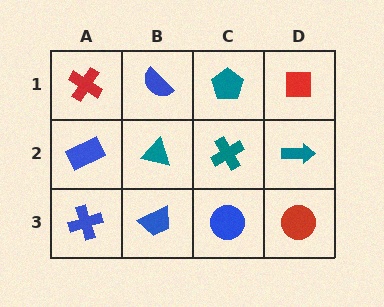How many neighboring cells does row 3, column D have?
2.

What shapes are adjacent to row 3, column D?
A teal arrow (row 2, column D), a blue circle (row 3, column C).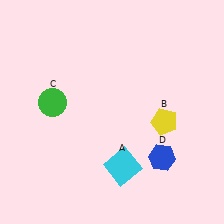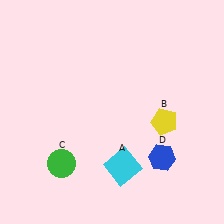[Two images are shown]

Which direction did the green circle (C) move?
The green circle (C) moved down.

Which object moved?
The green circle (C) moved down.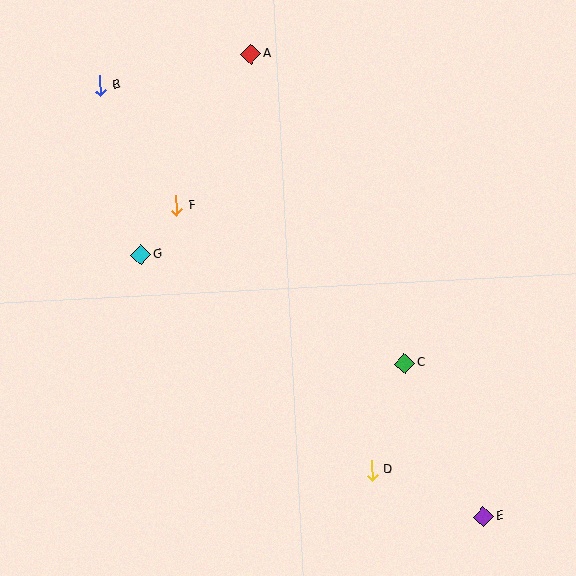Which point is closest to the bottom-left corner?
Point G is closest to the bottom-left corner.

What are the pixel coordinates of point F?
Point F is at (176, 205).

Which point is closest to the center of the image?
Point F at (176, 205) is closest to the center.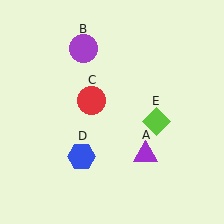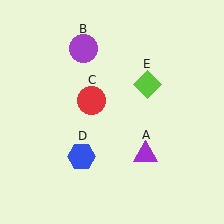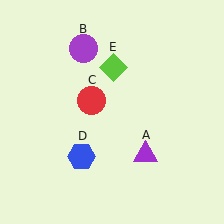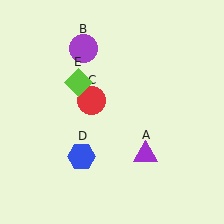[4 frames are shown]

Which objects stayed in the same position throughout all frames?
Purple triangle (object A) and purple circle (object B) and red circle (object C) and blue hexagon (object D) remained stationary.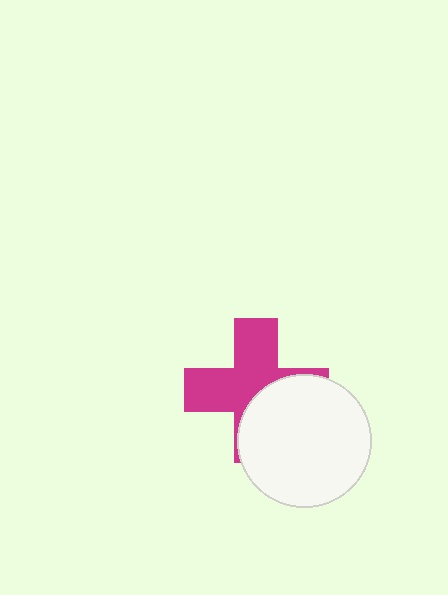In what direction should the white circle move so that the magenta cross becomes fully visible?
The white circle should move toward the lower-right. That is the shortest direction to clear the overlap and leave the magenta cross fully visible.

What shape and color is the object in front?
The object in front is a white circle.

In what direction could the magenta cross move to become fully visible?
The magenta cross could move toward the upper-left. That would shift it out from behind the white circle entirely.